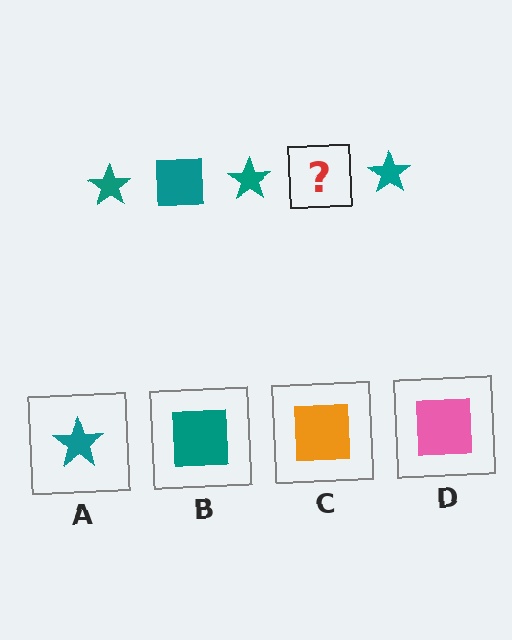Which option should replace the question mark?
Option B.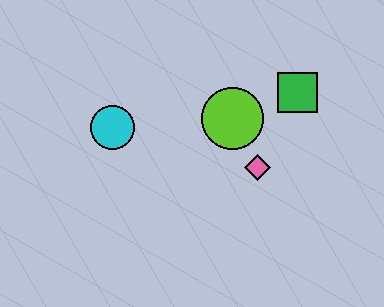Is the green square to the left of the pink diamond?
No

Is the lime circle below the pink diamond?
No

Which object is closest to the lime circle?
The pink diamond is closest to the lime circle.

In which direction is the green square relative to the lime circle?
The green square is to the right of the lime circle.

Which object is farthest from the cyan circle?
The green square is farthest from the cyan circle.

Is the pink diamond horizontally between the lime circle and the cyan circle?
No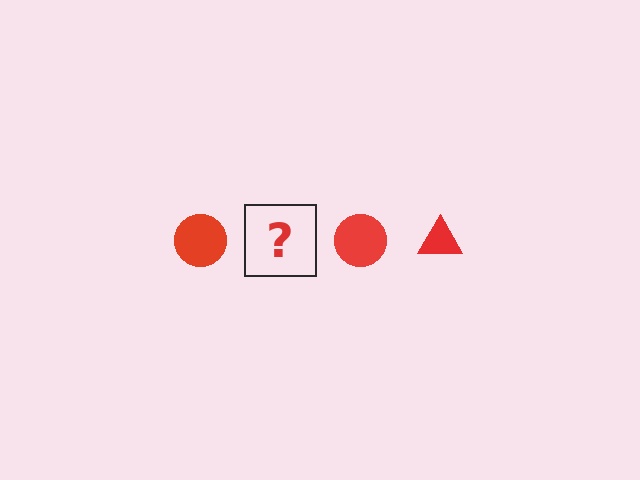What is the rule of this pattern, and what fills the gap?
The rule is that the pattern cycles through circle, triangle shapes in red. The gap should be filled with a red triangle.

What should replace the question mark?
The question mark should be replaced with a red triangle.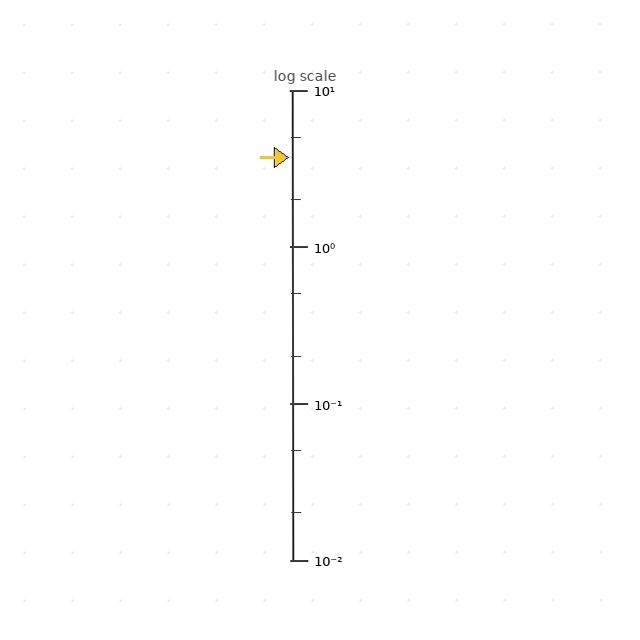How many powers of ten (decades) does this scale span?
The scale spans 3 decades, from 0.01 to 10.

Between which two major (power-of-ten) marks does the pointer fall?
The pointer is between 1 and 10.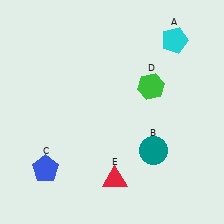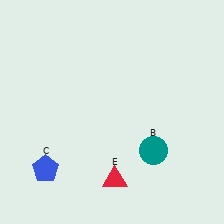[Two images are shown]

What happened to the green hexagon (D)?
The green hexagon (D) was removed in Image 2. It was in the top-right area of Image 1.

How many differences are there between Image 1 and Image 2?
There are 2 differences between the two images.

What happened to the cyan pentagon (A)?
The cyan pentagon (A) was removed in Image 2. It was in the top-right area of Image 1.